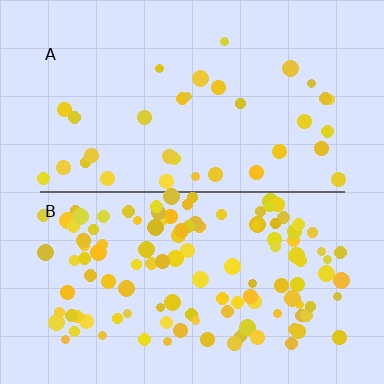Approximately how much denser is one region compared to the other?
Approximately 3.6× — region B over region A.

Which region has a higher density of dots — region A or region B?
B (the bottom).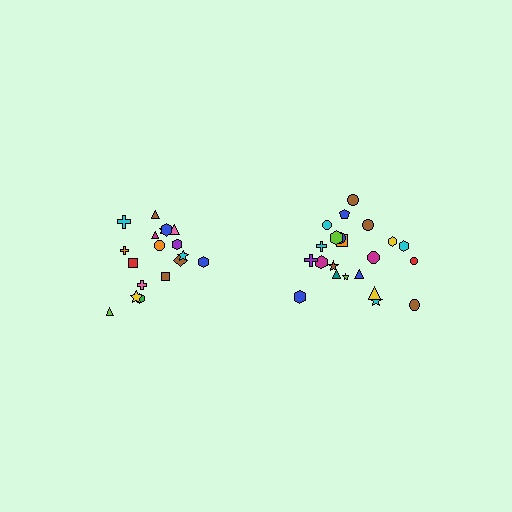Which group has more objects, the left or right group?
The right group.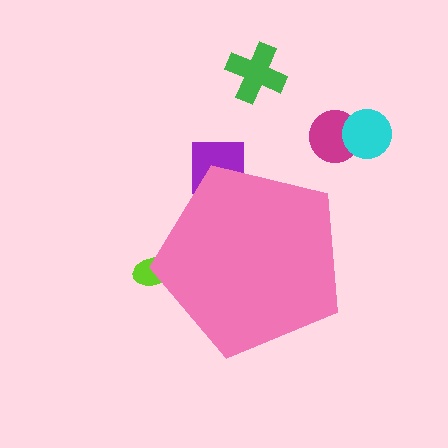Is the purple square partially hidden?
Yes, the purple square is partially hidden behind the pink pentagon.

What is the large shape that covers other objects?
A pink pentagon.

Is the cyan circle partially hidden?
No, the cyan circle is fully visible.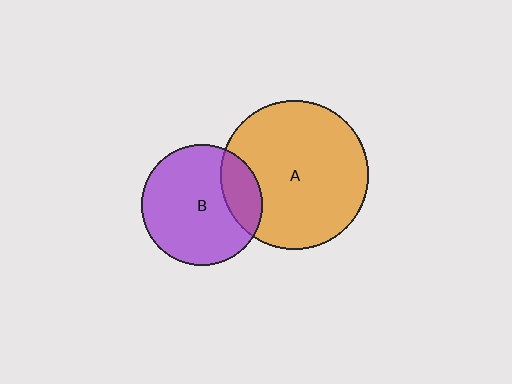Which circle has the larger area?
Circle A (orange).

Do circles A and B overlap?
Yes.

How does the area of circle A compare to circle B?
Approximately 1.5 times.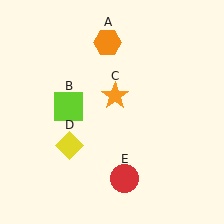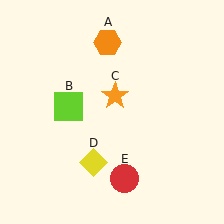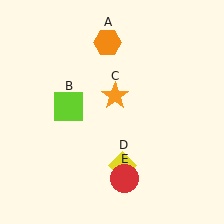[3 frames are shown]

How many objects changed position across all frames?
1 object changed position: yellow diamond (object D).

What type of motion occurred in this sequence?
The yellow diamond (object D) rotated counterclockwise around the center of the scene.